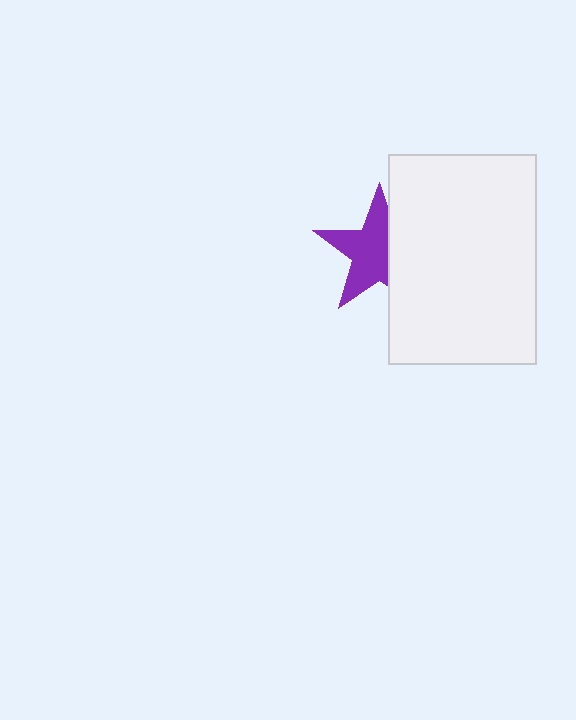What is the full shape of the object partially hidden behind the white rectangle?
The partially hidden object is a purple star.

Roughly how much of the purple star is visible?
About half of it is visible (roughly 62%).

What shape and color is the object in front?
The object in front is a white rectangle.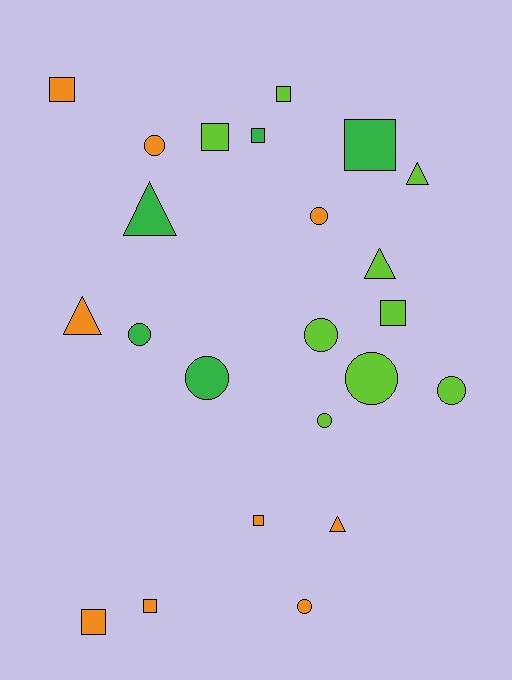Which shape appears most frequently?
Circle, with 9 objects.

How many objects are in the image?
There are 23 objects.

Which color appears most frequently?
Lime, with 9 objects.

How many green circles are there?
There are 2 green circles.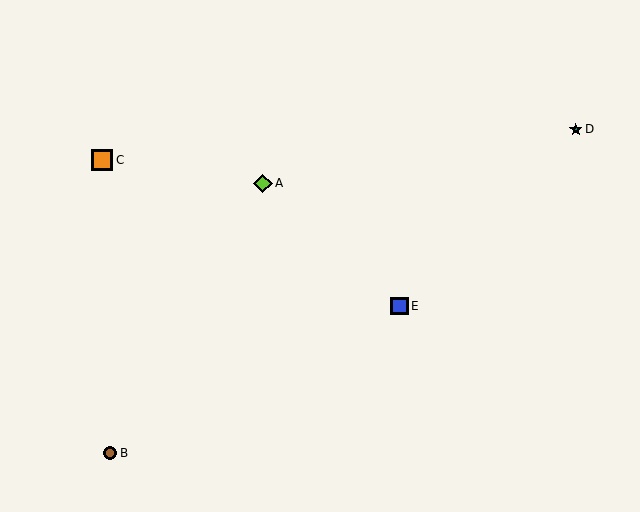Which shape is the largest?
The orange square (labeled C) is the largest.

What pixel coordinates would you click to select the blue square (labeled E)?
Click at (399, 306) to select the blue square E.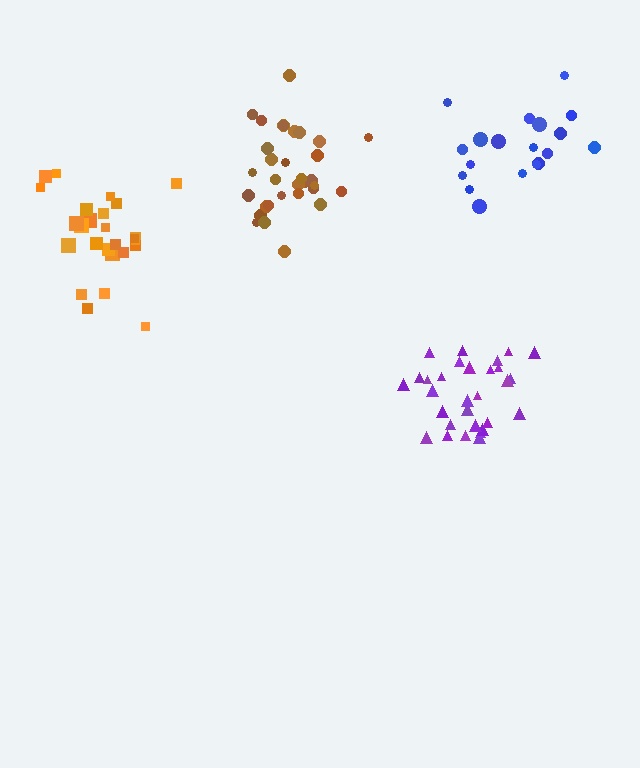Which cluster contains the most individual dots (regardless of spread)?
Brown (32).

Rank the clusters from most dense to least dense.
brown, purple, orange, blue.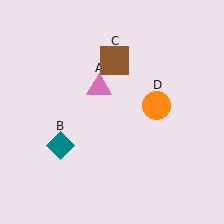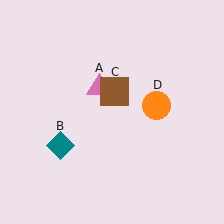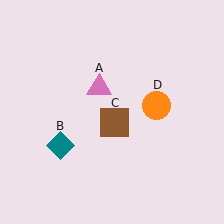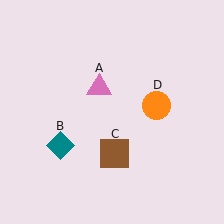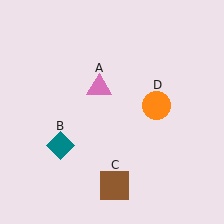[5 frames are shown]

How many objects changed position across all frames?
1 object changed position: brown square (object C).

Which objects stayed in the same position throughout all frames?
Pink triangle (object A) and teal diamond (object B) and orange circle (object D) remained stationary.